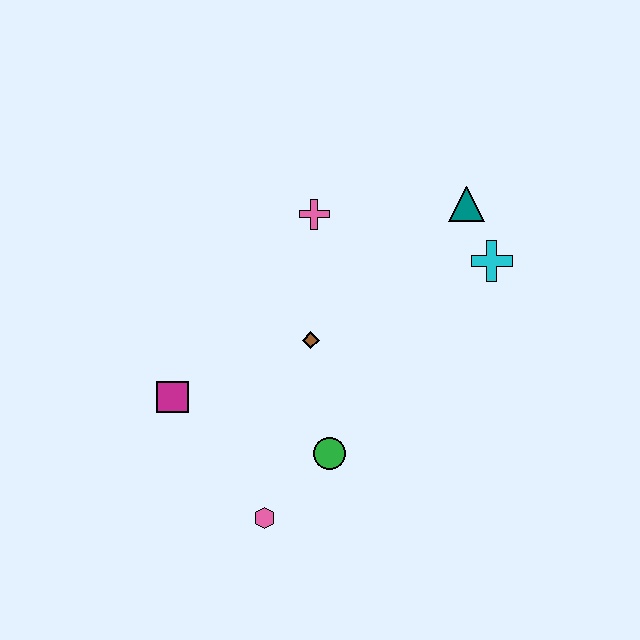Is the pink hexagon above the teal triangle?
No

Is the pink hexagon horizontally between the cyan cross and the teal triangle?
No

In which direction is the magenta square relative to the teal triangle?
The magenta square is to the left of the teal triangle.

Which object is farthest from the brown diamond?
The teal triangle is farthest from the brown diamond.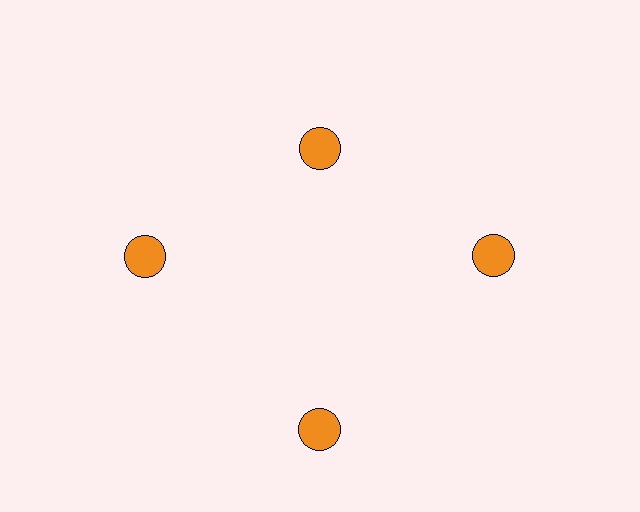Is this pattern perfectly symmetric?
No. The 4 orange circles are arranged in a ring, but one element near the 12 o'clock position is pulled inward toward the center, breaking the 4-fold rotational symmetry.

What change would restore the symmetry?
The symmetry would be restored by moving it outward, back onto the ring so that all 4 circles sit at equal angles and equal distance from the center.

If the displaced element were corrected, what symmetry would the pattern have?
It would have 4-fold rotational symmetry — the pattern would map onto itself every 90 degrees.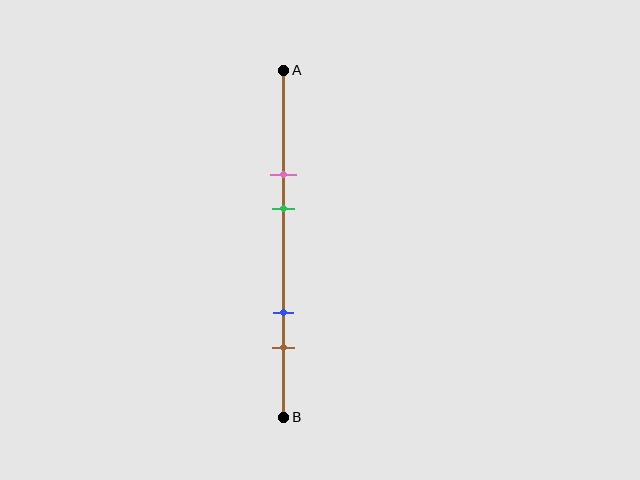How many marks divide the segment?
There are 4 marks dividing the segment.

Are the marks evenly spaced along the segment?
No, the marks are not evenly spaced.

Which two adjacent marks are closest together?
The pink and green marks are the closest adjacent pair.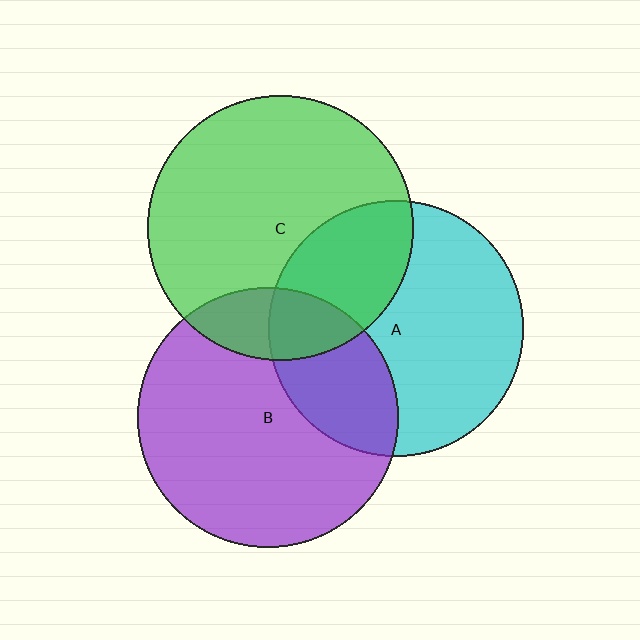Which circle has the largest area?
Circle C (green).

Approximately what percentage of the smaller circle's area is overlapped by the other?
Approximately 15%.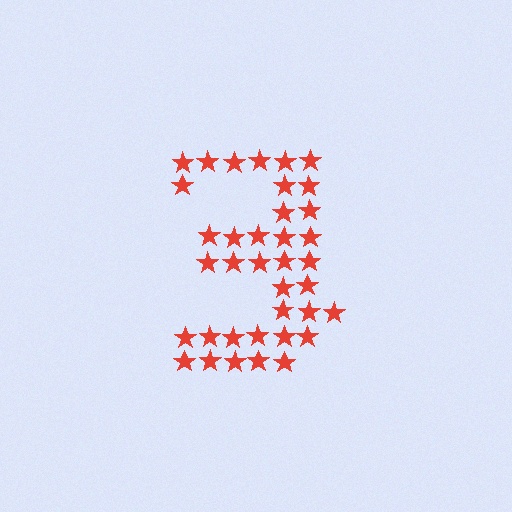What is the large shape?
The large shape is the digit 3.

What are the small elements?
The small elements are stars.